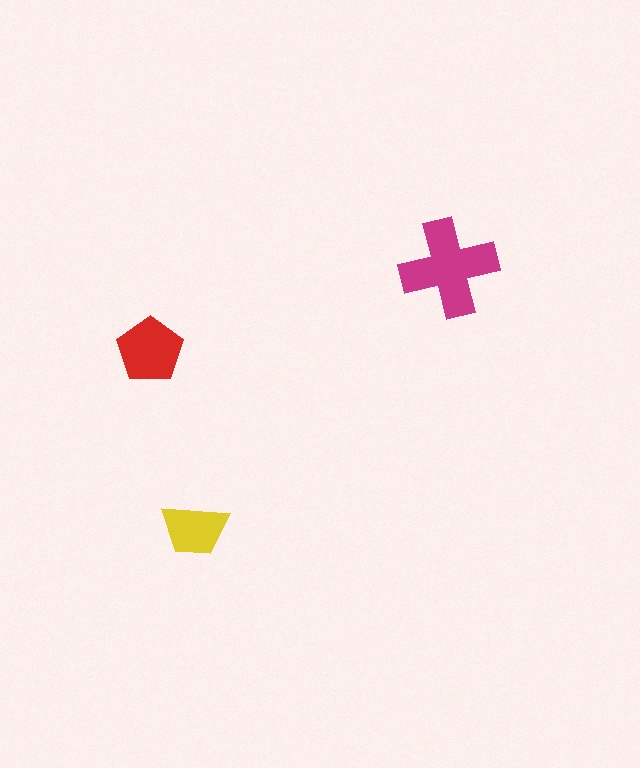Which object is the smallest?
The yellow trapezoid.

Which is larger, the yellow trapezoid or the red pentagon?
The red pentagon.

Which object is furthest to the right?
The magenta cross is rightmost.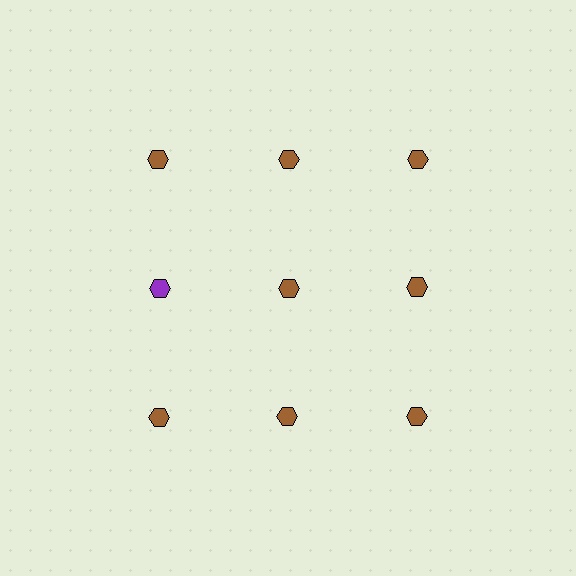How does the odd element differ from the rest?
It has a different color: purple instead of brown.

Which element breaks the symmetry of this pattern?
The purple hexagon in the second row, leftmost column breaks the symmetry. All other shapes are brown hexagons.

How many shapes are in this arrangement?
There are 9 shapes arranged in a grid pattern.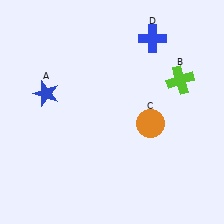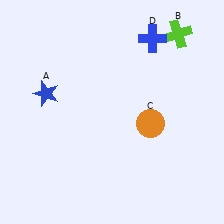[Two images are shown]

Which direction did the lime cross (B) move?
The lime cross (B) moved up.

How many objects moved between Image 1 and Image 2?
1 object moved between the two images.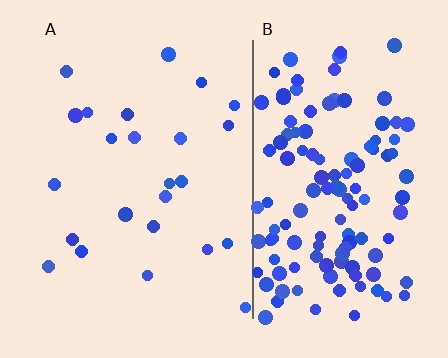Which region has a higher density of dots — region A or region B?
B (the right).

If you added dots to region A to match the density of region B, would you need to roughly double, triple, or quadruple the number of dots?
Approximately quadruple.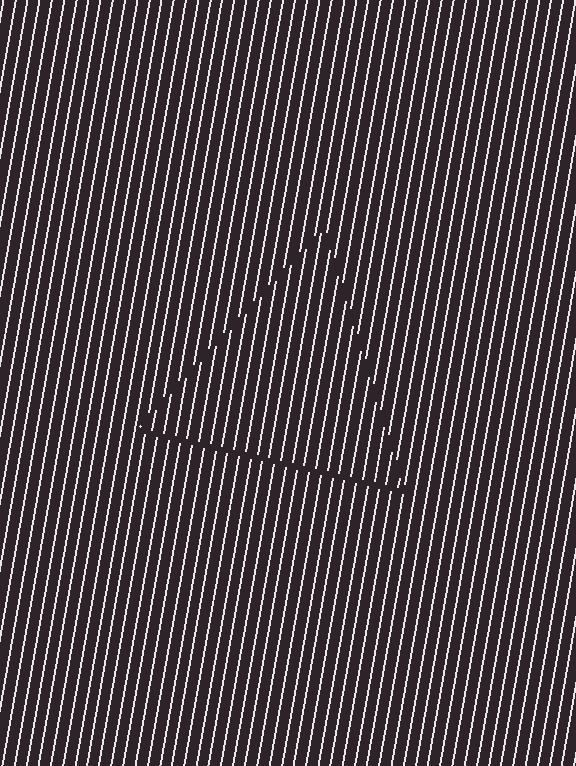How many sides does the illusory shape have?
3 sides — the line-ends trace a triangle.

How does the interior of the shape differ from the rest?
The interior of the shape contains the same grating, shifted by half a period — the contour is defined by the phase discontinuity where line-ends from the inner and outer gratings abut.